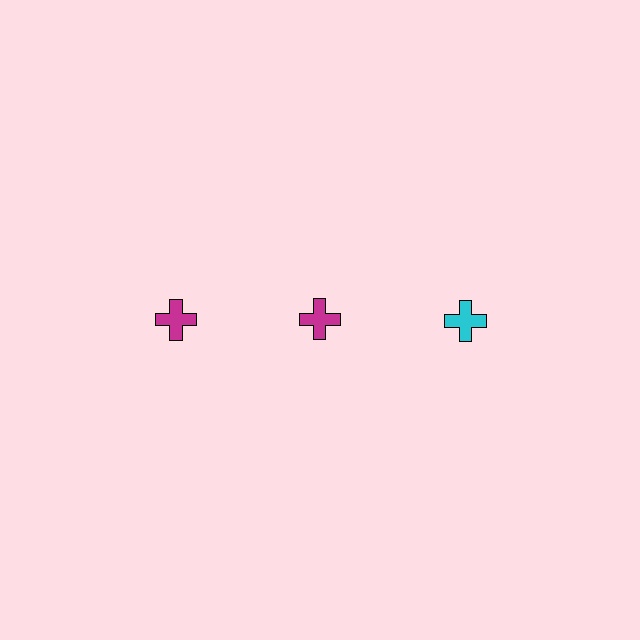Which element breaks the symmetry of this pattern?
The cyan cross in the top row, center column breaks the symmetry. All other shapes are magenta crosses.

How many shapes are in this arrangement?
There are 3 shapes arranged in a grid pattern.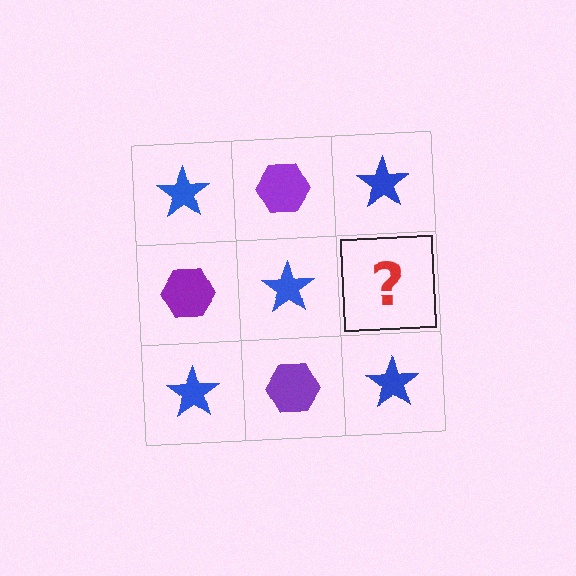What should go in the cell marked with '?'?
The missing cell should contain a purple hexagon.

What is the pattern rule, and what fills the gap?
The rule is that it alternates blue star and purple hexagon in a checkerboard pattern. The gap should be filled with a purple hexagon.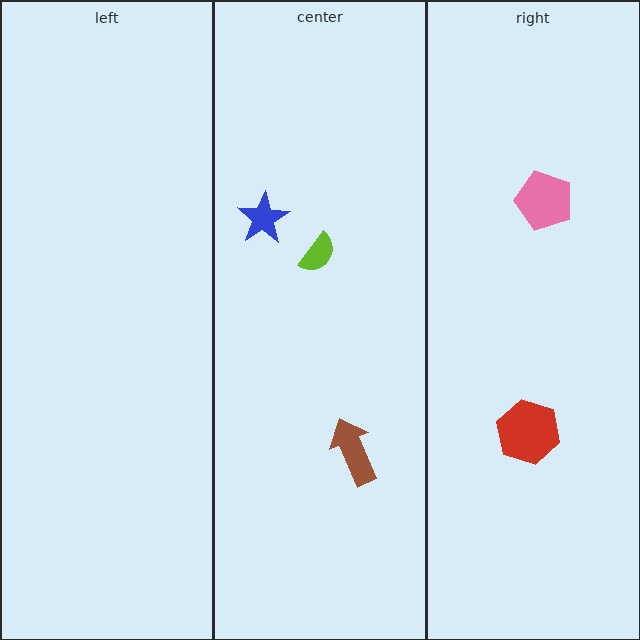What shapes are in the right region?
The red hexagon, the pink pentagon.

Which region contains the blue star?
The center region.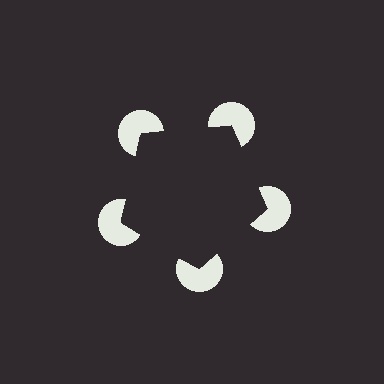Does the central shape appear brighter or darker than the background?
It typically appears slightly darker than the background, even though no actual brightness change is drawn.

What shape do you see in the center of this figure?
An illusory pentagon — its edges are inferred from the aligned wedge cuts in the pac-man discs, not physically drawn.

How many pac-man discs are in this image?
There are 5 — one at each vertex of the illusory pentagon.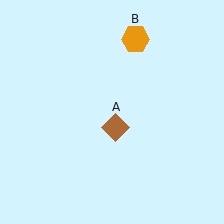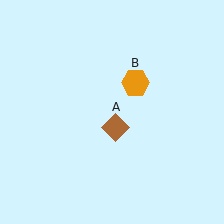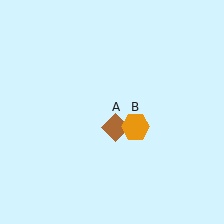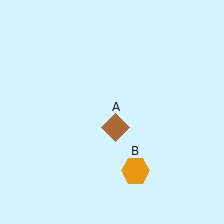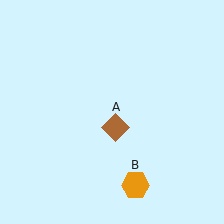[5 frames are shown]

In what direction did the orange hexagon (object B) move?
The orange hexagon (object B) moved down.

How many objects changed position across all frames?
1 object changed position: orange hexagon (object B).